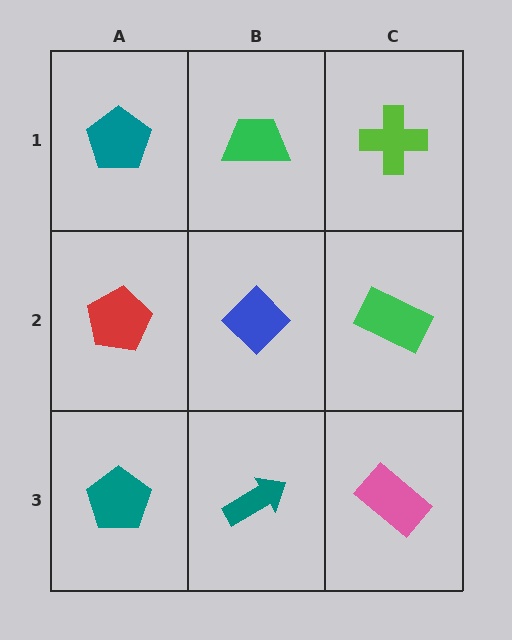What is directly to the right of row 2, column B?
A green rectangle.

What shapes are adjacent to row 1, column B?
A blue diamond (row 2, column B), a teal pentagon (row 1, column A), a lime cross (row 1, column C).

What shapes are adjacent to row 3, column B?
A blue diamond (row 2, column B), a teal pentagon (row 3, column A), a pink rectangle (row 3, column C).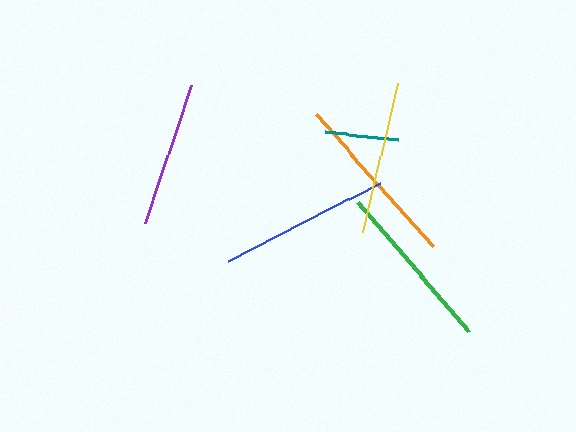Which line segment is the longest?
The orange line is the longest at approximately 176 pixels.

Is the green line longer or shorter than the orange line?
The orange line is longer than the green line.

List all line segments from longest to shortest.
From longest to shortest: orange, blue, green, yellow, purple, teal.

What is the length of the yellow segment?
The yellow segment is approximately 154 pixels long.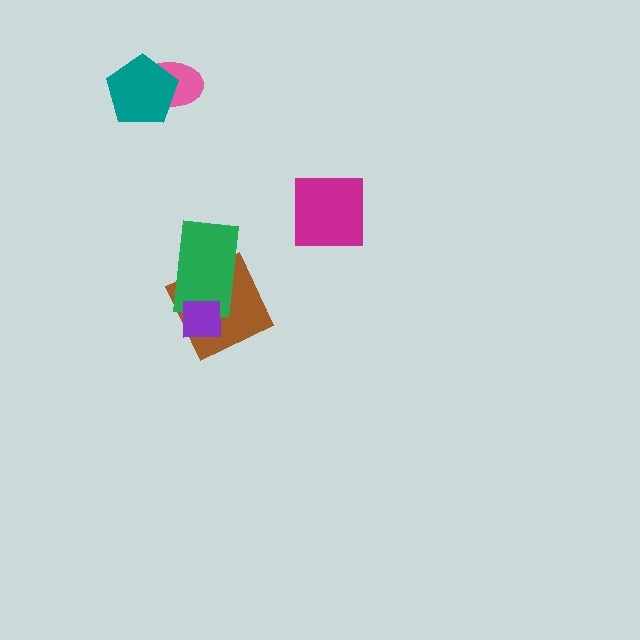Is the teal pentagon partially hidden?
No, no other shape covers it.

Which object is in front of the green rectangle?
The purple square is in front of the green rectangle.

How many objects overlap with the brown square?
2 objects overlap with the brown square.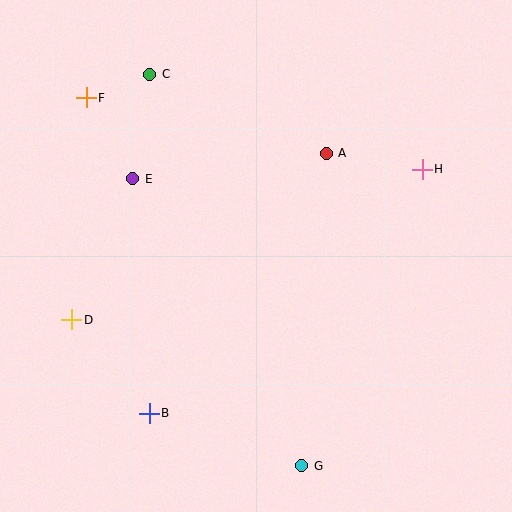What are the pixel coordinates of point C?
Point C is at (150, 74).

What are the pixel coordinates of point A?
Point A is at (326, 153).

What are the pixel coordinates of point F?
Point F is at (86, 98).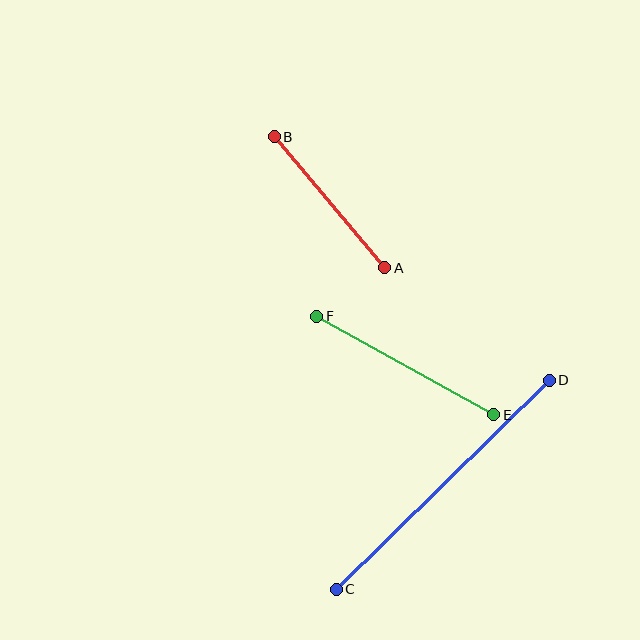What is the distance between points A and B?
The distance is approximately 172 pixels.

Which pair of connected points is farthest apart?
Points C and D are farthest apart.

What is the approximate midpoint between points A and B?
The midpoint is at approximately (330, 202) pixels.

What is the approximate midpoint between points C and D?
The midpoint is at approximately (443, 485) pixels.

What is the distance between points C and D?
The distance is approximately 298 pixels.